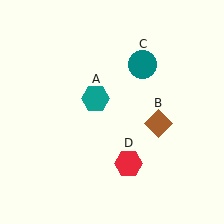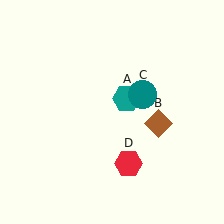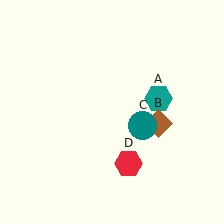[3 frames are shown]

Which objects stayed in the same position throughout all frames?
Brown diamond (object B) and red hexagon (object D) remained stationary.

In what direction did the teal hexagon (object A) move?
The teal hexagon (object A) moved right.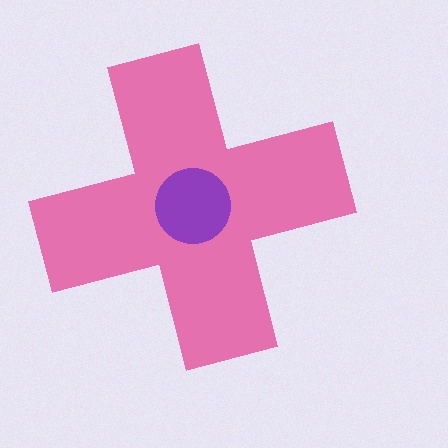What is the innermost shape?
The purple circle.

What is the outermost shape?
The pink cross.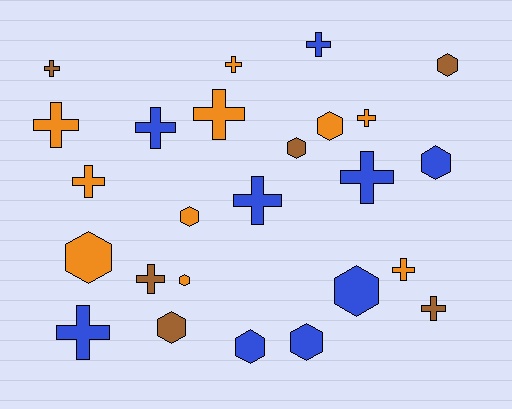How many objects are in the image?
There are 25 objects.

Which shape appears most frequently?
Cross, with 14 objects.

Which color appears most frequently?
Orange, with 10 objects.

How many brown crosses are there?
There are 3 brown crosses.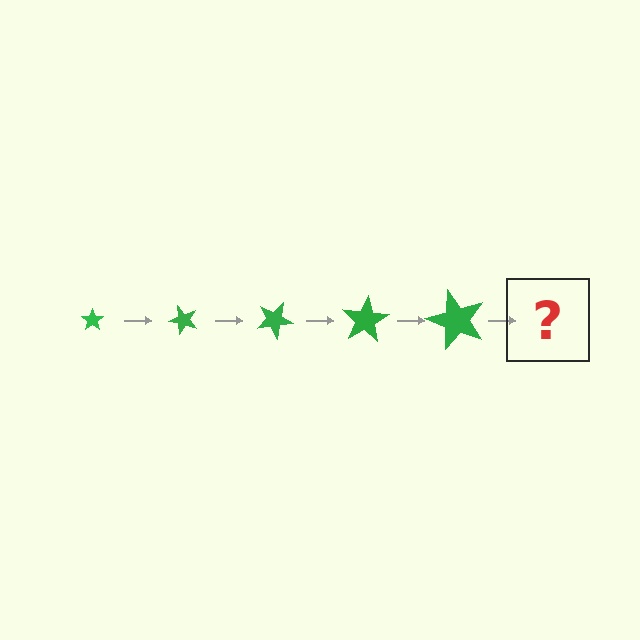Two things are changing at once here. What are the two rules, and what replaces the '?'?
The two rules are that the star grows larger each step and it rotates 50 degrees each step. The '?' should be a star, larger than the previous one and rotated 250 degrees from the start.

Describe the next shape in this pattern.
It should be a star, larger than the previous one and rotated 250 degrees from the start.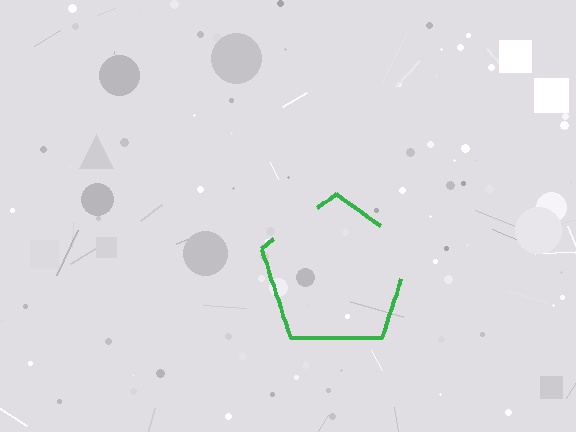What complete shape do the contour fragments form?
The contour fragments form a pentagon.